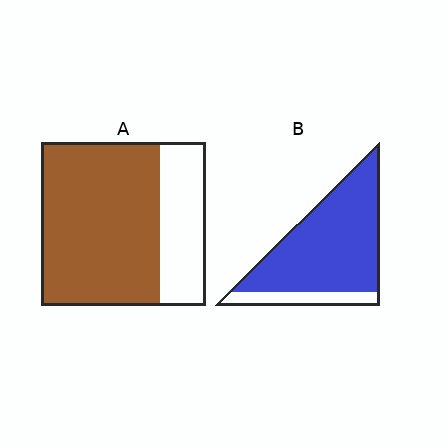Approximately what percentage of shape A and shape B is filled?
A is approximately 70% and B is approximately 85%.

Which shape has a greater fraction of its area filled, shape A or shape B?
Shape B.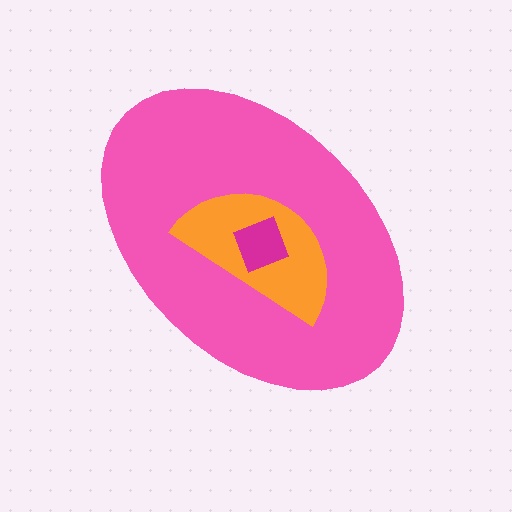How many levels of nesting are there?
3.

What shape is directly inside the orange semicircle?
The magenta square.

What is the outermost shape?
The pink ellipse.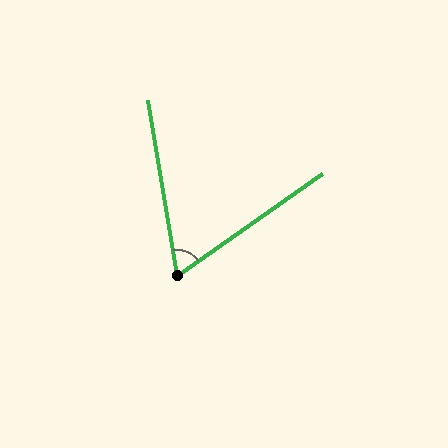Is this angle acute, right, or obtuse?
It is acute.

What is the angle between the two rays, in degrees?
Approximately 64 degrees.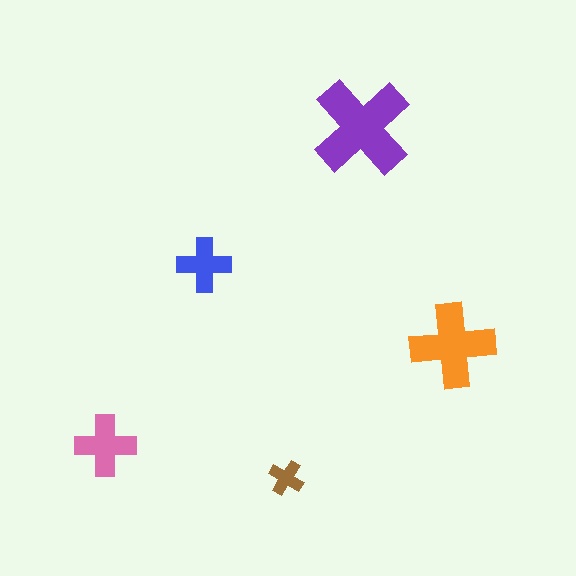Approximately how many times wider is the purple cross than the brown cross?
About 3 times wider.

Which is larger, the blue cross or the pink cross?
The pink one.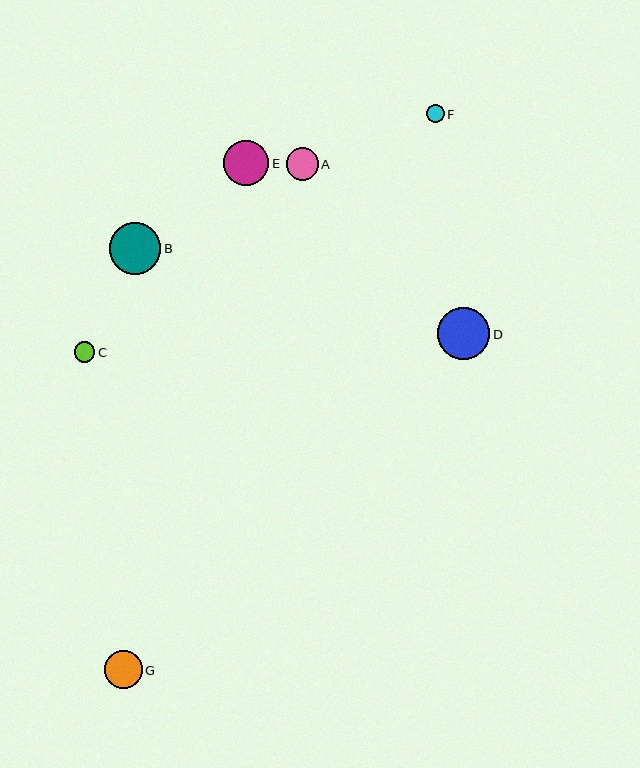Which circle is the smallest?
Circle F is the smallest with a size of approximately 18 pixels.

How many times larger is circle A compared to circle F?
Circle A is approximately 1.8 times the size of circle F.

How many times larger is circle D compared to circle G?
Circle D is approximately 1.4 times the size of circle G.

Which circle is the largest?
Circle D is the largest with a size of approximately 52 pixels.